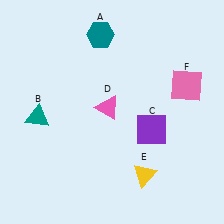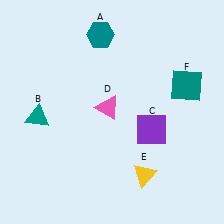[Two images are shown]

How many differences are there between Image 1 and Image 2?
There is 1 difference between the two images.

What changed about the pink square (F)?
In Image 1, F is pink. In Image 2, it changed to teal.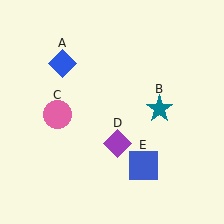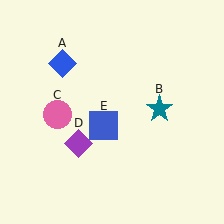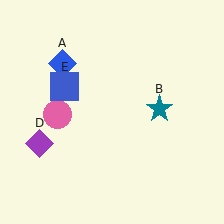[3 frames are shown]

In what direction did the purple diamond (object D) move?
The purple diamond (object D) moved left.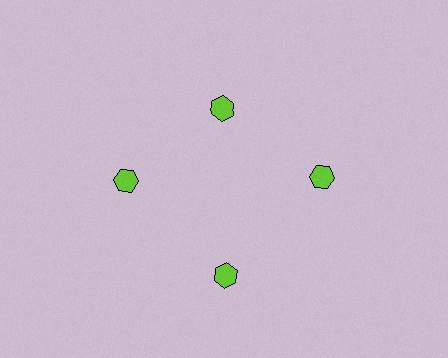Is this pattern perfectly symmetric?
No. The 4 lime hexagons are arranged in a ring, but one element near the 12 o'clock position is pulled inward toward the center, breaking the 4-fold rotational symmetry.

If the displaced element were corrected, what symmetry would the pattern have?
It would have 4-fold rotational symmetry — the pattern would map onto itself every 90 degrees.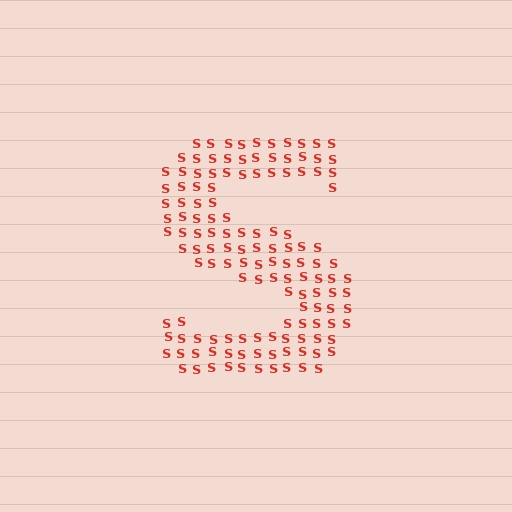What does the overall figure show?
The overall figure shows the letter S.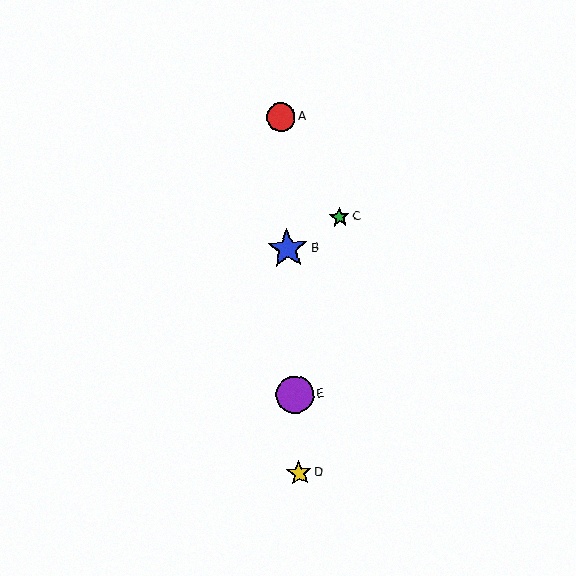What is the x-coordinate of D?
Object D is at x≈299.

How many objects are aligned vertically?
4 objects (A, B, D, E) are aligned vertically.